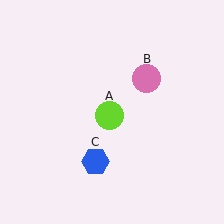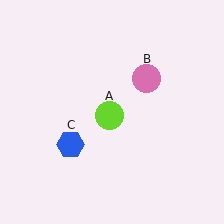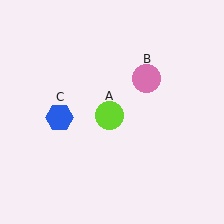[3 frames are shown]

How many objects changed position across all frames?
1 object changed position: blue hexagon (object C).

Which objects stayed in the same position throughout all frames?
Lime circle (object A) and pink circle (object B) remained stationary.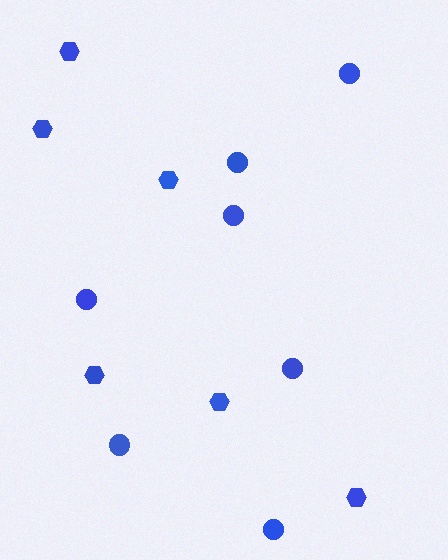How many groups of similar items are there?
There are 2 groups: one group of circles (7) and one group of hexagons (6).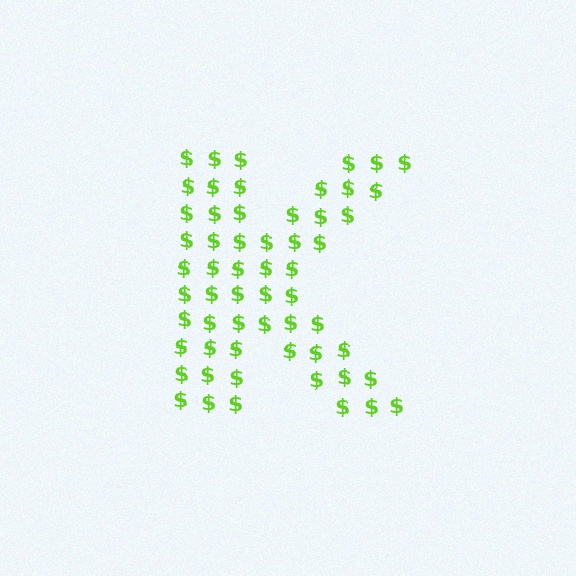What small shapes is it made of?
It is made of small dollar signs.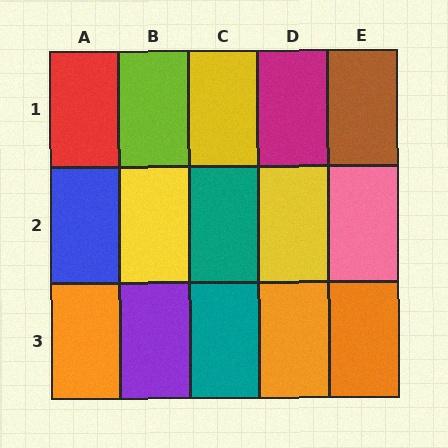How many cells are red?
1 cell is red.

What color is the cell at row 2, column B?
Yellow.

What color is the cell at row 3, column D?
Orange.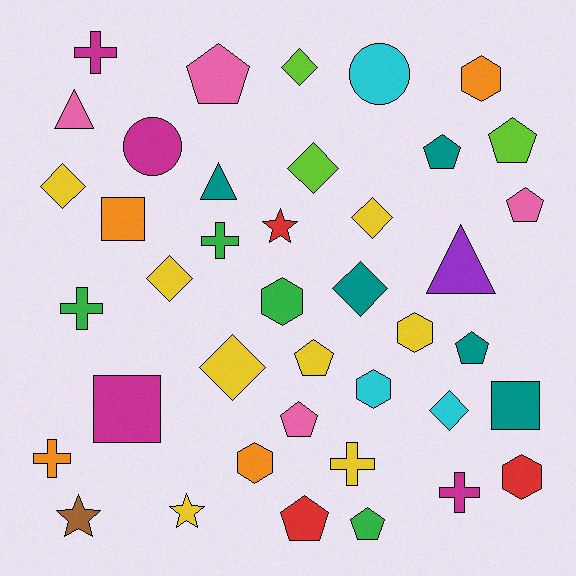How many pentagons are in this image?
There are 9 pentagons.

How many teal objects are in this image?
There are 5 teal objects.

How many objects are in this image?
There are 40 objects.